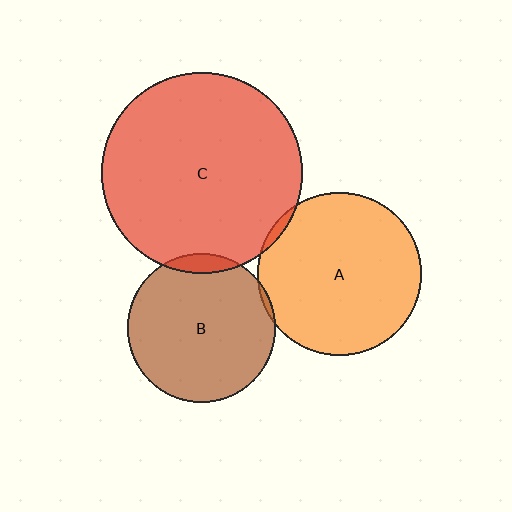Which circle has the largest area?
Circle C (red).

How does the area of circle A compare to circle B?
Approximately 1.2 times.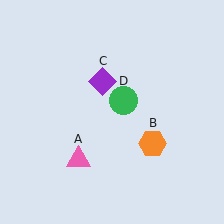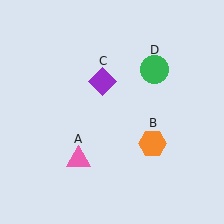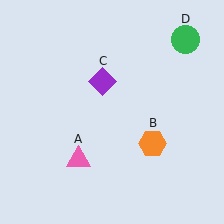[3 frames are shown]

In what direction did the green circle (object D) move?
The green circle (object D) moved up and to the right.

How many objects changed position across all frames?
1 object changed position: green circle (object D).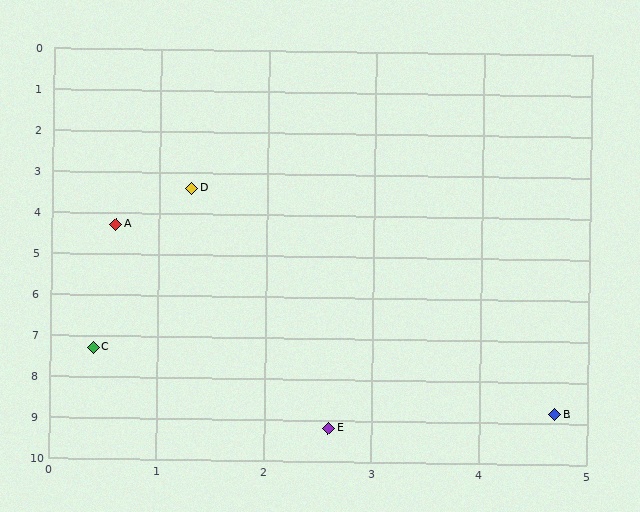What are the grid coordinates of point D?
Point D is at approximately (1.3, 3.4).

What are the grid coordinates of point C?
Point C is at approximately (0.4, 7.3).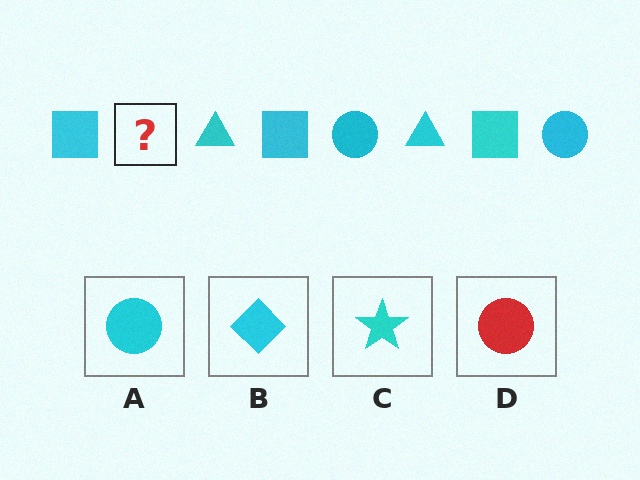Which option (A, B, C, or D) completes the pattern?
A.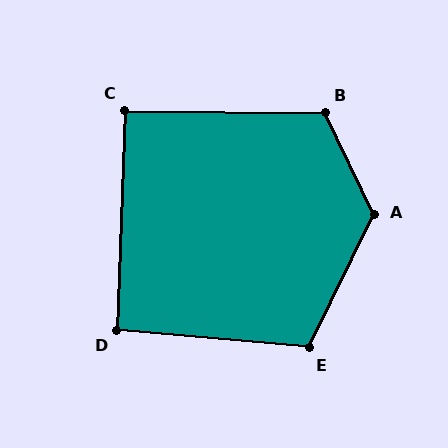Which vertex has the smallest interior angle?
C, at approximately 92 degrees.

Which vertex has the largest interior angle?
A, at approximately 129 degrees.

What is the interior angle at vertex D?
Approximately 93 degrees (approximately right).